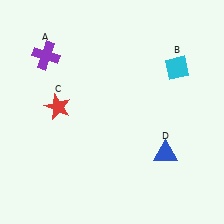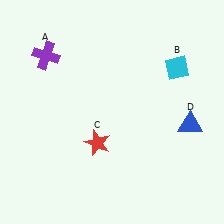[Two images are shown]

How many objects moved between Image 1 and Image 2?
2 objects moved between the two images.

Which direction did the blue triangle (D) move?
The blue triangle (D) moved up.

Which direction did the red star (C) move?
The red star (C) moved right.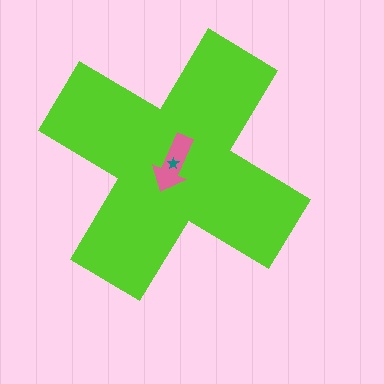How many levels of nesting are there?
3.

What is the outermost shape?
The lime cross.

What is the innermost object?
The teal star.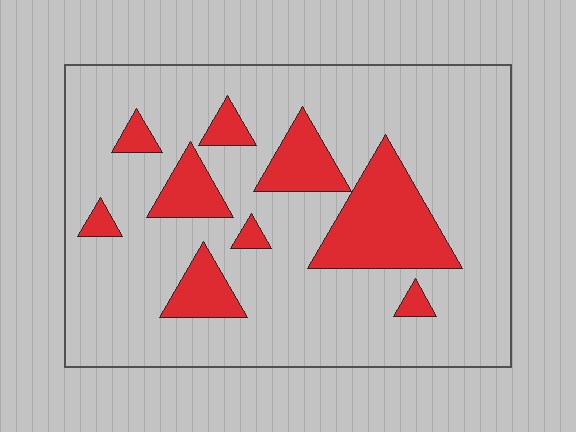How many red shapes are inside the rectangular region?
9.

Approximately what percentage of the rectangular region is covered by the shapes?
Approximately 20%.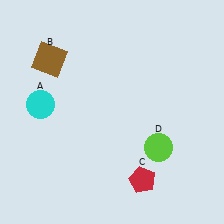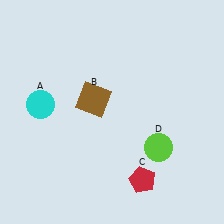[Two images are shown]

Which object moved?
The brown square (B) moved right.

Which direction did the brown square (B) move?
The brown square (B) moved right.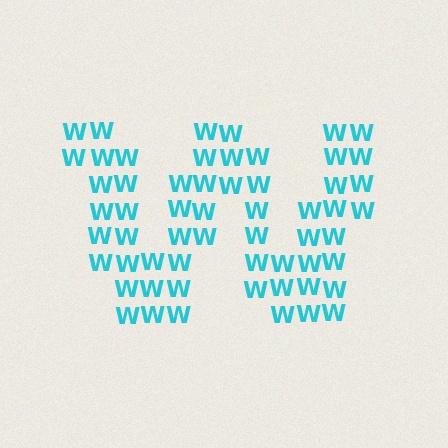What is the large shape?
The large shape is the letter W.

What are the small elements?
The small elements are letter W's.